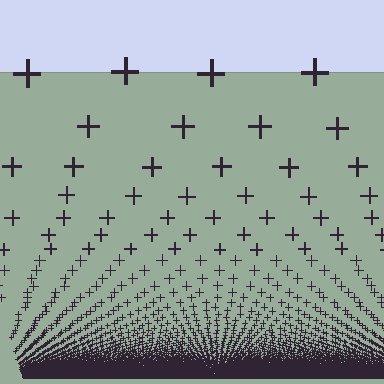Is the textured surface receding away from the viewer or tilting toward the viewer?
The surface appears to tilt toward the viewer. Texture elements get larger and sparser toward the top.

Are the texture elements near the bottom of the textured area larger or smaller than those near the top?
Smaller. The gradient is inverted — elements near the bottom are smaller and denser.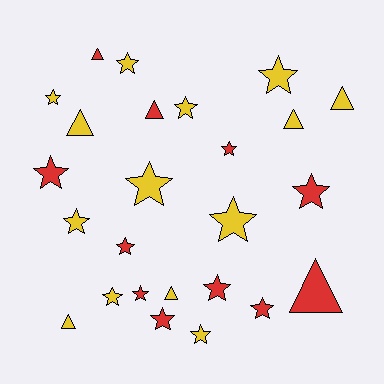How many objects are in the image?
There are 25 objects.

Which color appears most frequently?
Yellow, with 14 objects.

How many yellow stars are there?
There are 9 yellow stars.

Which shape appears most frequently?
Star, with 17 objects.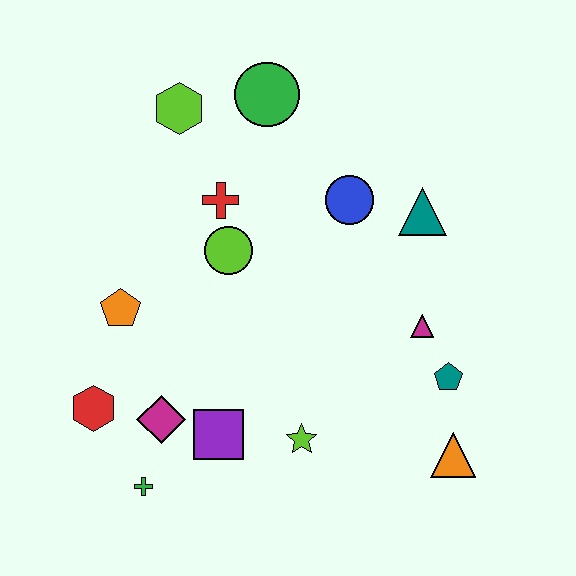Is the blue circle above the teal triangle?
Yes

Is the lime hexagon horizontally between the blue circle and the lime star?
No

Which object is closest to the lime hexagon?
The green circle is closest to the lime hexagon.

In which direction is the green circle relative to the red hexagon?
The green circle is above the red hexagon.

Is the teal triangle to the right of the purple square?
Yes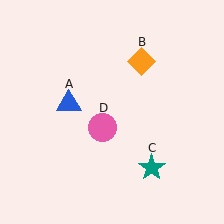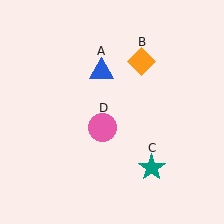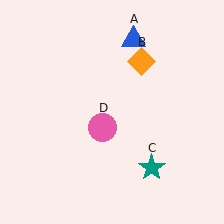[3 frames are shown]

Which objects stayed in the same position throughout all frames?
Orange diamond (object B) and teal star (object C) and pink circle (object D) remained stationary.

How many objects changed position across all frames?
1 object changed position: blue triangle (object A).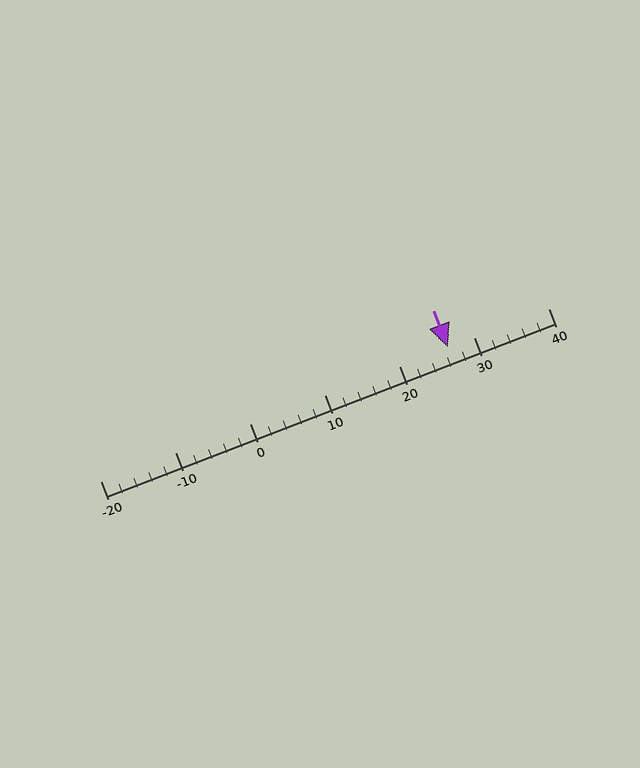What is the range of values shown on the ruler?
The ruler shows values from -20 to 40.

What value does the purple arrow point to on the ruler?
The purple arrow points to approximately 26.